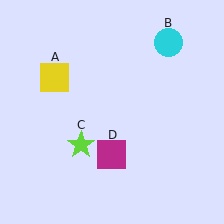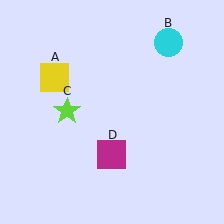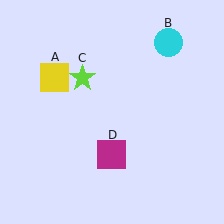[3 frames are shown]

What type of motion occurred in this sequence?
The lime star (object C) rotated clockwise around the center of the scene.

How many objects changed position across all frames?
1 object changed position: lime star (object C).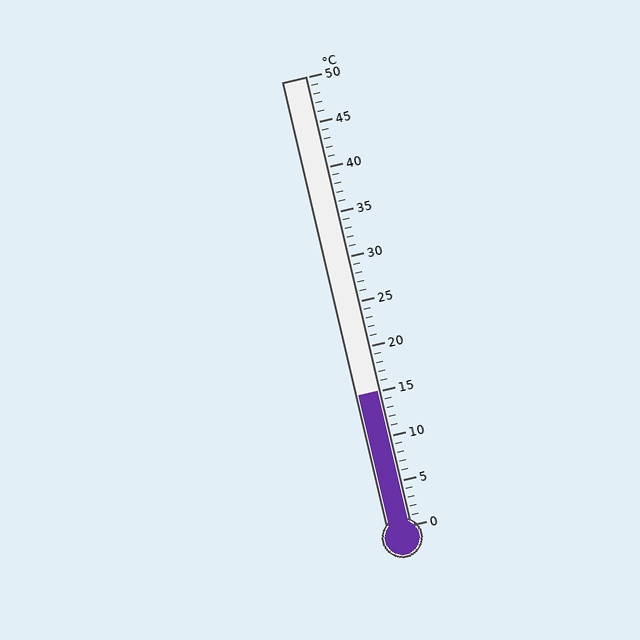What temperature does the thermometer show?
The thermometer shows approximately 15°C.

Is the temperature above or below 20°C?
The temperature is below 20°C.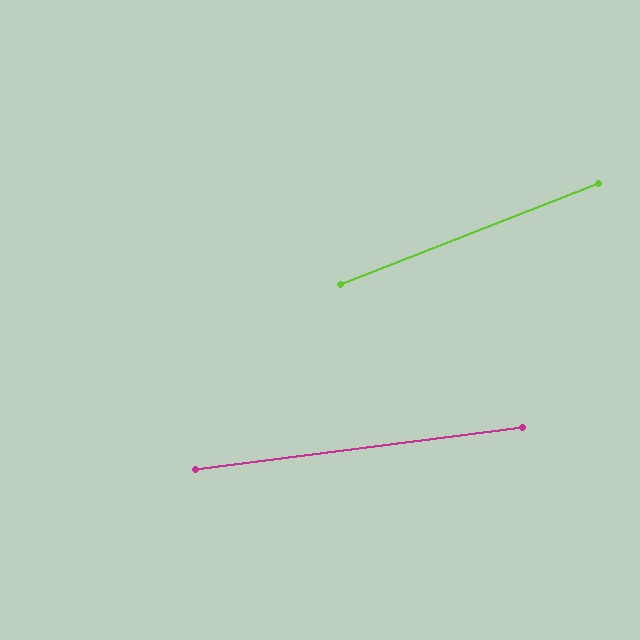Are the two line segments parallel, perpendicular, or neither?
Neither parallel nor perpendicular — they differ by about 14°.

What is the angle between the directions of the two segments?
Approximately 14 degrees.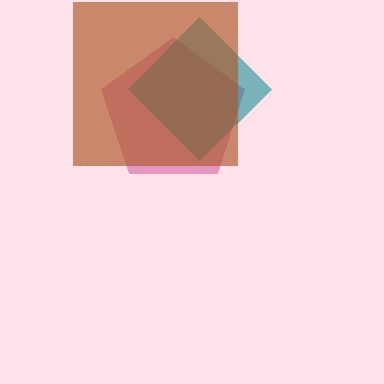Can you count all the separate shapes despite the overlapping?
Yes, there are 3 separate shapes.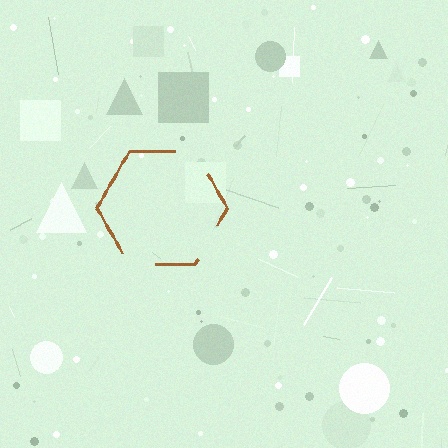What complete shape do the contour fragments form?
The contour fragments form a hexagon.